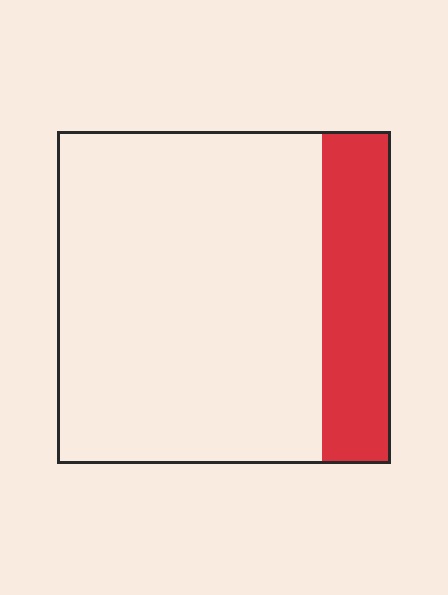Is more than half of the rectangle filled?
No.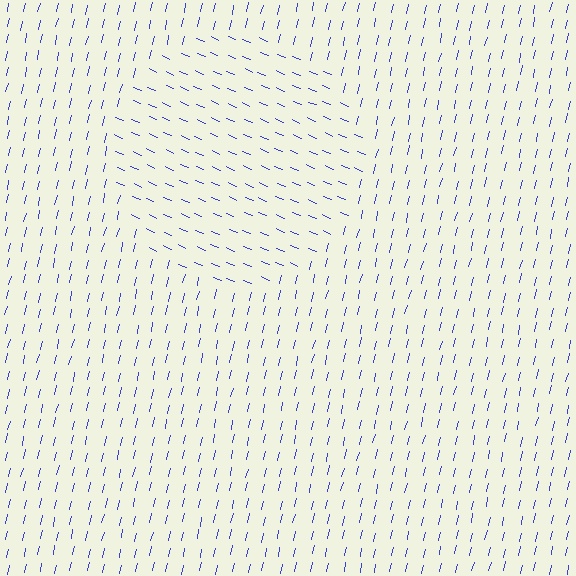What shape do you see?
I see a circle.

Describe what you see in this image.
The image is filled with small blue line segments. A circle region in the image has lines oriented differently from the surrounding lines, creating a visible texture boundary.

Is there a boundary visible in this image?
Yes, there is a texture boundary formed by a change in line orientation.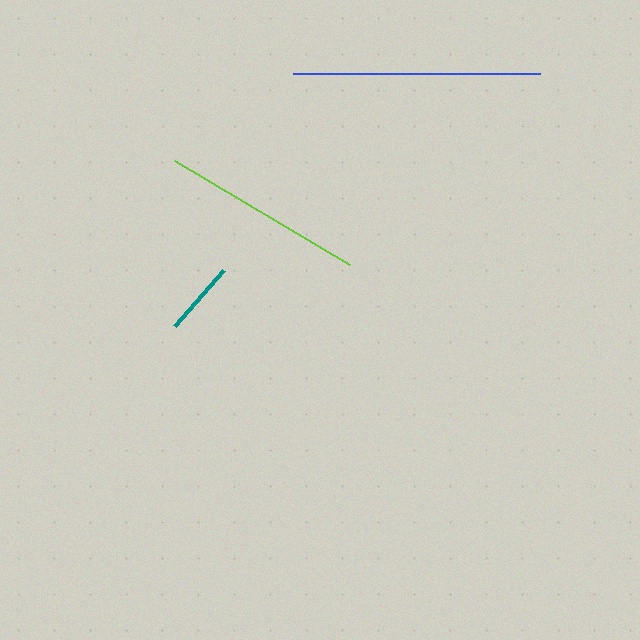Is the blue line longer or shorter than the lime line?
The blue line is longer than the lime line.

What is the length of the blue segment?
The blue segment is approximately 247 pixels long.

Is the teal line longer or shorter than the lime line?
The lime line is longer than the teal line.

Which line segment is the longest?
The blue line is the longest at approximately 247 pixels.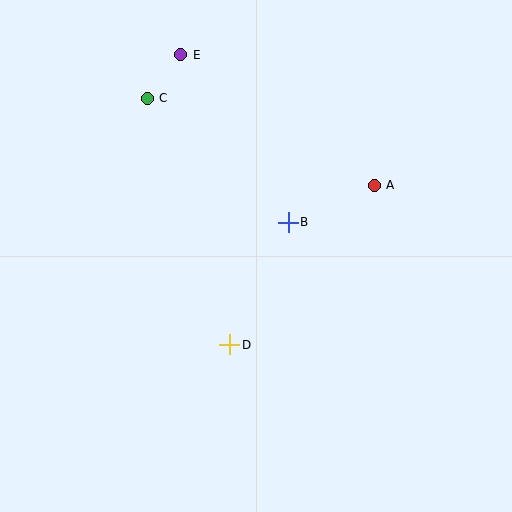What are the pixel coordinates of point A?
Point A is at (374, 185).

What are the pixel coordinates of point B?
Point B is at (288, 222).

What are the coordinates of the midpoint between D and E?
The midpoint between D and E is at (205, 200).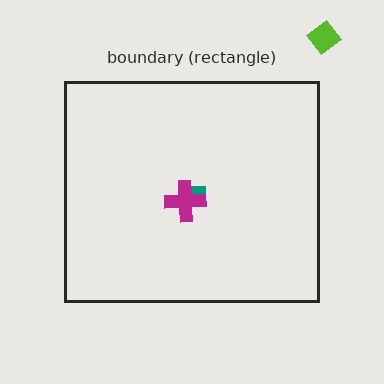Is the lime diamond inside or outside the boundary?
Outside.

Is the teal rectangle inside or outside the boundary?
Inside.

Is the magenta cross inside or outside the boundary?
Inside.